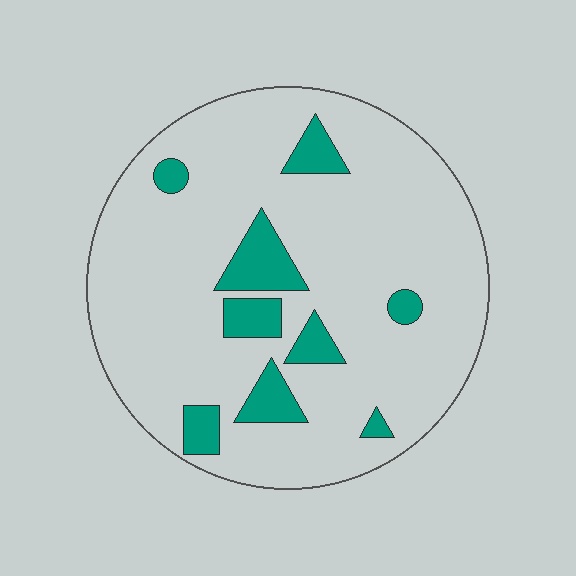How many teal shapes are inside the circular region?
9.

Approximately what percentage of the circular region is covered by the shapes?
Approximately 15%.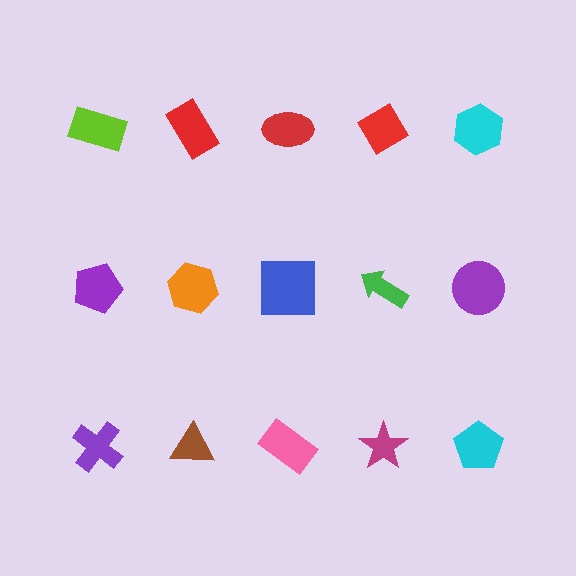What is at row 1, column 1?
A lime rectangle.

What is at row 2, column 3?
A blue square.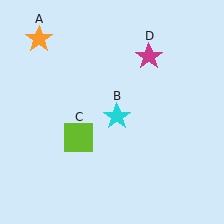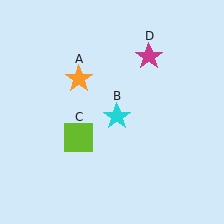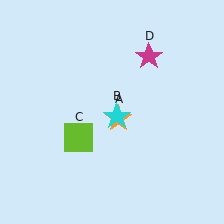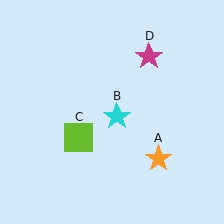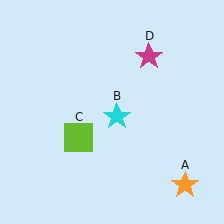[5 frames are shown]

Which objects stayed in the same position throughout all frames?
Cyan star (object B) and lime square (object C) and magenta star (object D) remained stationary.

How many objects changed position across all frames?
1 object changed position: orange star (object A).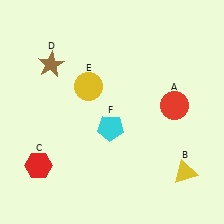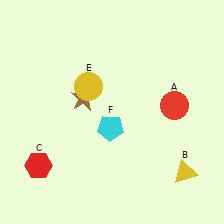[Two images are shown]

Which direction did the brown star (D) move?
The brown star (D) moved down.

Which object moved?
The brown star (D) moved down.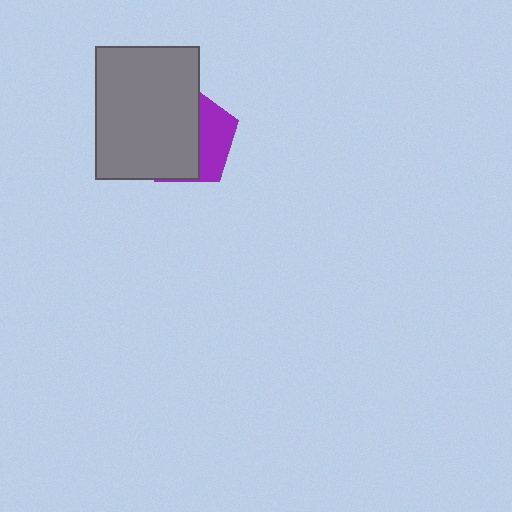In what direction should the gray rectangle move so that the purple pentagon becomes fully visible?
The gray rectangle should move left. That is the shortest direction to clear the overlap and leave the purple pentagon fully visible.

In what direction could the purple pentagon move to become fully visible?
The purple pentagon could move right. That would shift it out from behind the gray rectangle entirely.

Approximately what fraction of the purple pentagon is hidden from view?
Roughly 65% of the purple pentagon is hidden behind the gray rectangle.